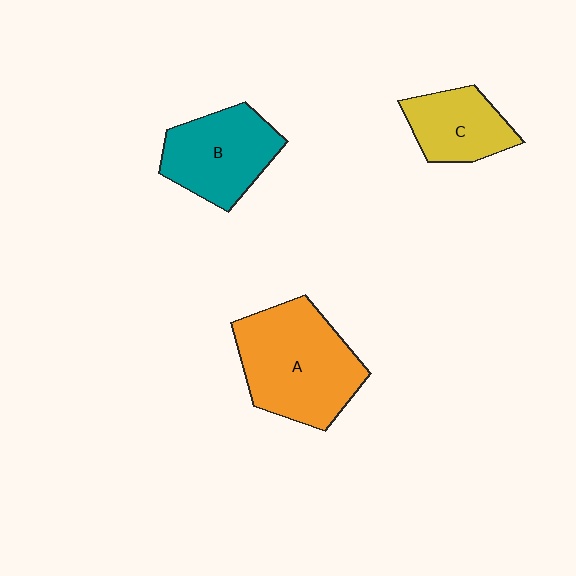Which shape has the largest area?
Shape A (orange).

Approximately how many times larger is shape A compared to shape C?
Approximately 1.9 times.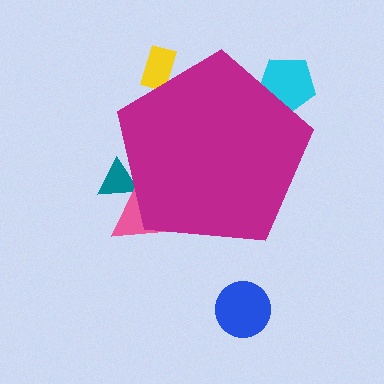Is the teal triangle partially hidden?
Yes, the teal triangle is partially hidden behind the magenta pentagon.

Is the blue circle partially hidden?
No, the blue circle is fully visible.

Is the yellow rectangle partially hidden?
Yes, the yellow rectangle is partially hidden behind the magenta pentagon.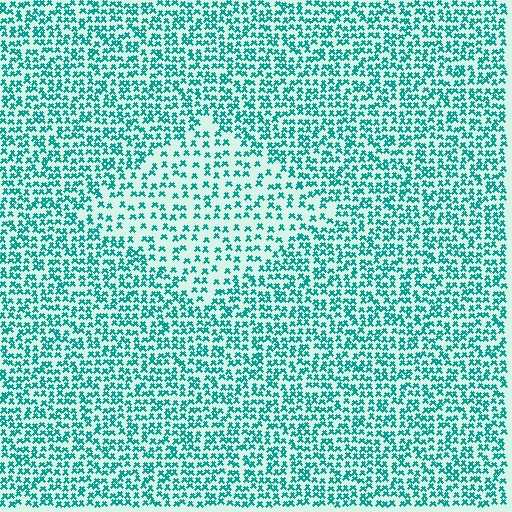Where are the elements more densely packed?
The elements are more densely packed outside the diamond boundary.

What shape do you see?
I see a diamond.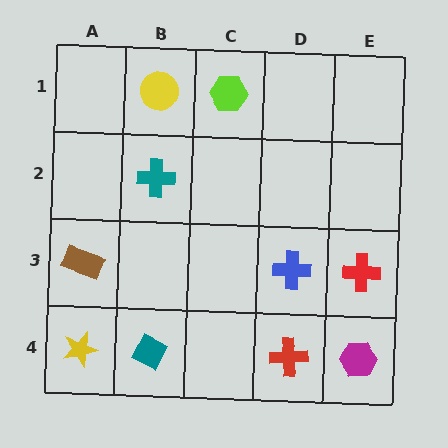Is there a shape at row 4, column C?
No, that cell is empty.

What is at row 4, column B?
A teal diamond.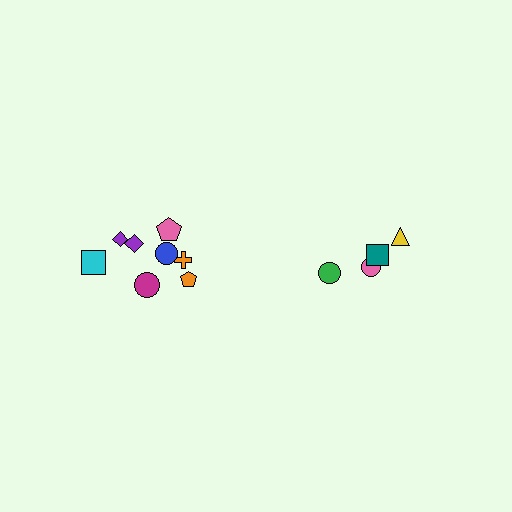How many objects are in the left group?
There are 8 objects.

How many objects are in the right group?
There are 4 objects.